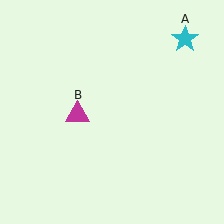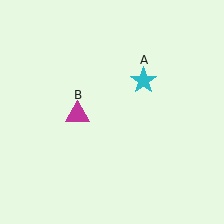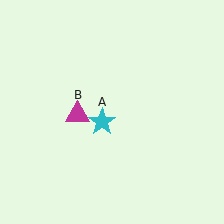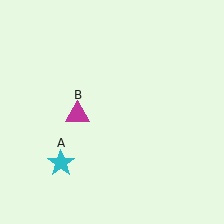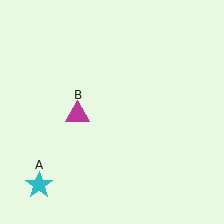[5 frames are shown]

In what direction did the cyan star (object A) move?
The cyan star (object A) moved down and to the left.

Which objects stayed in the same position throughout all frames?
Magenta triangle (object B) remained stationary.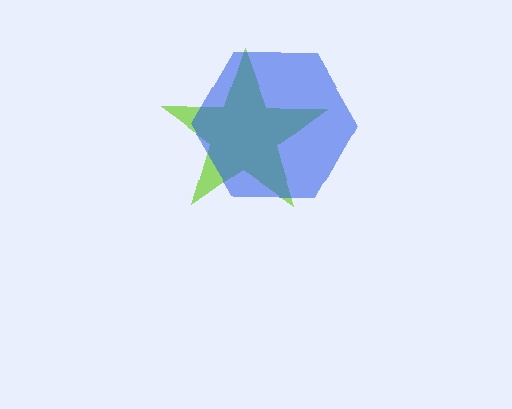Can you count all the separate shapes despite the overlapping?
Yes, there are 2 separate shapes.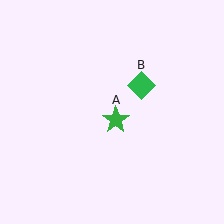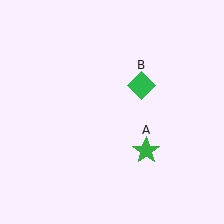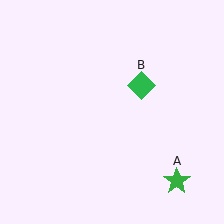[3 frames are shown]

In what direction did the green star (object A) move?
The green star (object A) moved down and to the right.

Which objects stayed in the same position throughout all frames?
Green diamond (object B) remained stationary.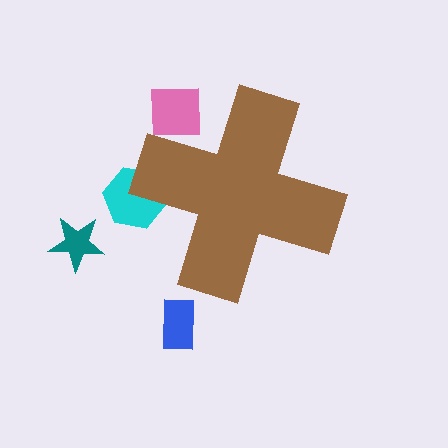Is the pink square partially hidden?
Yes, the pink square is partially hidden behind the brown cross.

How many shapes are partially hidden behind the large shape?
2 shapes are partially hidden.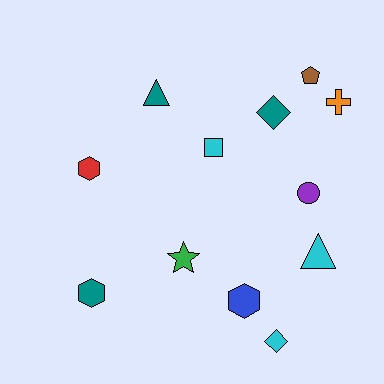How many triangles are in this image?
There are 2 triangles.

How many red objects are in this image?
There is 1 red object.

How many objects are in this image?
There are 12 objects.